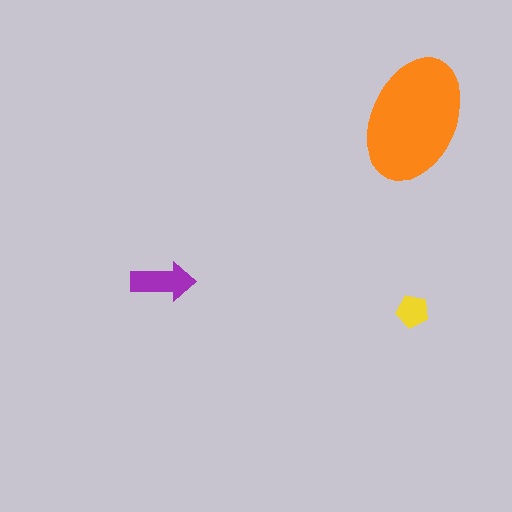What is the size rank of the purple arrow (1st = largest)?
2nd.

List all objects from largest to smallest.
The orange ellipse, the purple arrow, the yellow pentagon.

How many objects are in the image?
There are 3 objects in the image.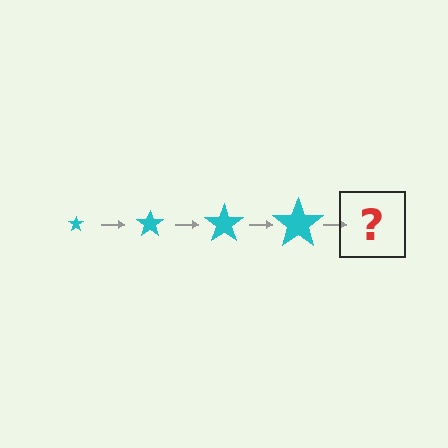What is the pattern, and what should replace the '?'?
The pattern is that the star gets progressively larger each step. The '?' should be a cyan star, larger than the previous one.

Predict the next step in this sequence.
The next step is a cyan star, larger than the previous one.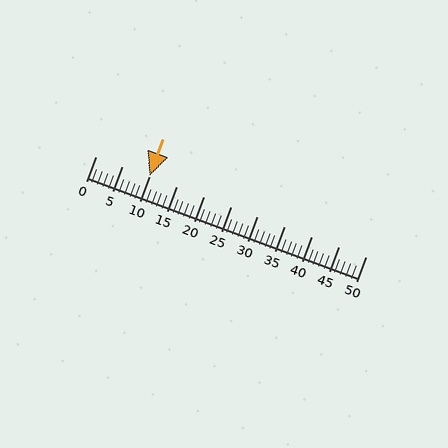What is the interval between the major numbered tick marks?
The major tick marks are spaced 5 units apart.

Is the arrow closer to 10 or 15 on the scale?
The arrow is closer to 10.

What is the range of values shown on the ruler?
The ruler shows values from 0 to 50.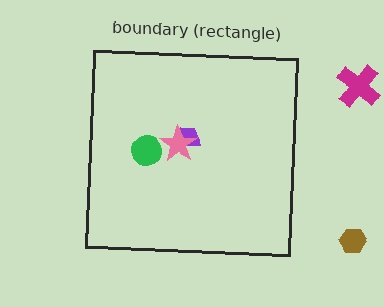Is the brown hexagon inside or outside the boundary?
Outside.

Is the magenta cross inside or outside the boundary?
Outside.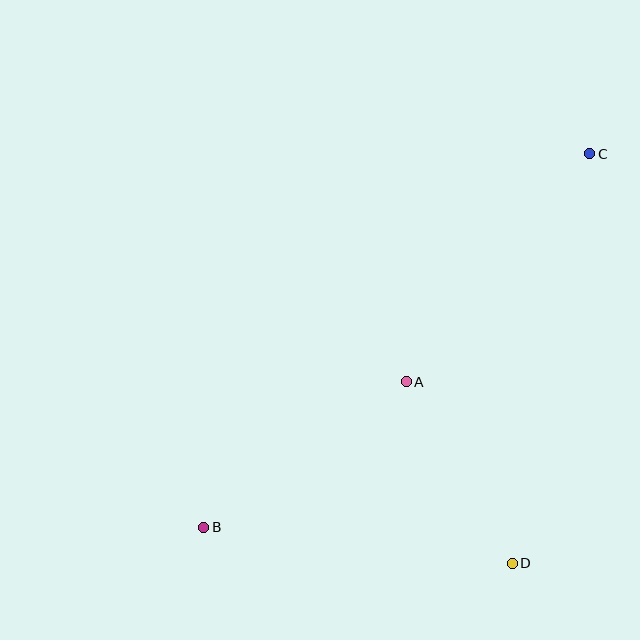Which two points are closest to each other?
Points A and D are closest to each other.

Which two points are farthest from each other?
Points B and C are farthest from each other.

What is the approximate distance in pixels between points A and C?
The distance between A and C is approximately 293 pixels.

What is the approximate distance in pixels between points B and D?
The distance between B and D is approximately 311 pixels.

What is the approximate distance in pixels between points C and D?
The distance between C and D is approximately 417 pixels.